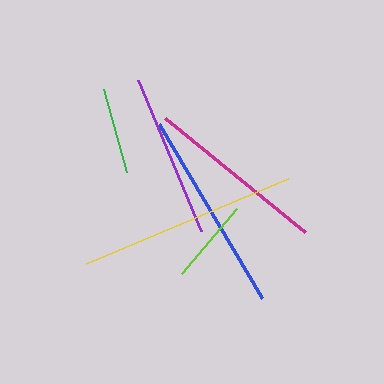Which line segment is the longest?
The yellow line is the longest at approximately 219 pixels.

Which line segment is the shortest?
The lime line is the shortest at approximately 85 pixels.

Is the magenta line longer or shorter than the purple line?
The magenta line is longer than the purple line.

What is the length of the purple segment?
The purple segment is approximately 164 pixels long.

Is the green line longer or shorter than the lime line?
The green line is longer than the lime line.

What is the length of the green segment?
The green segment is approximately 86 pixels long.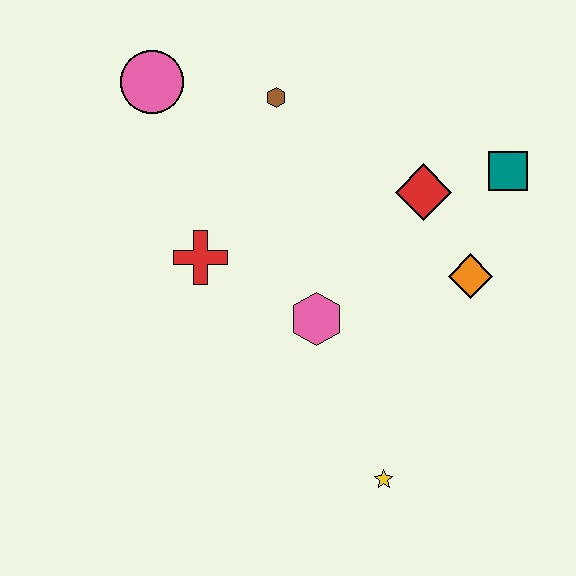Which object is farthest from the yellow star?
The pink circle is farthest from the yellow star.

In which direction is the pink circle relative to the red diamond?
The pink circle is to the left of the red diamond.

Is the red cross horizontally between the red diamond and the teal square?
No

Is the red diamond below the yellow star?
No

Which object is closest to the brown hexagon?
The pink circle is closest to the brown hexagon.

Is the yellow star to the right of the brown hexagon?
Yes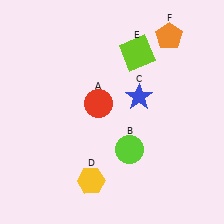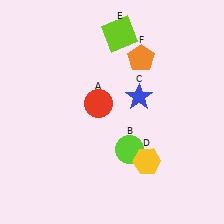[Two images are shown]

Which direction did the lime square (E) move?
The lime square (E) moved up.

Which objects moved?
The objects that moved are: the yellow hexagon (D), the lime square (E), the orange pentagon (F).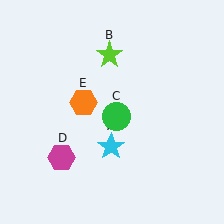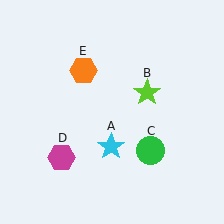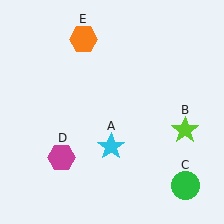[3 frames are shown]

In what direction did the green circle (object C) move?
The green circle (object C) moved down and to the right.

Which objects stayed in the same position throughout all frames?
Cyan star (object A) and magenta hexagon (object D) remained stationary.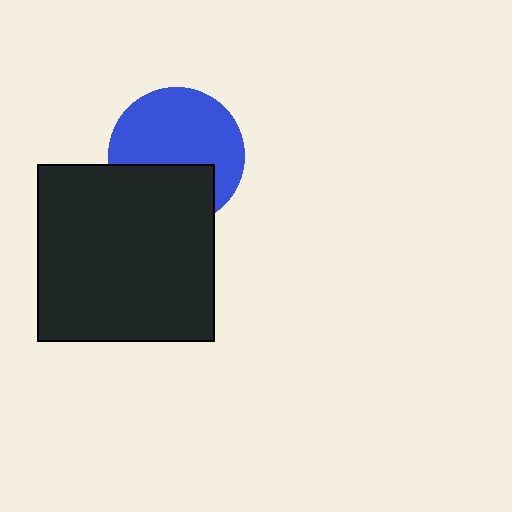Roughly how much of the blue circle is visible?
About half of it is visible (roughly 63%).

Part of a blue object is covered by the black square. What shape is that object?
It is a circle.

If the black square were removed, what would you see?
You would see the complete blue circle.